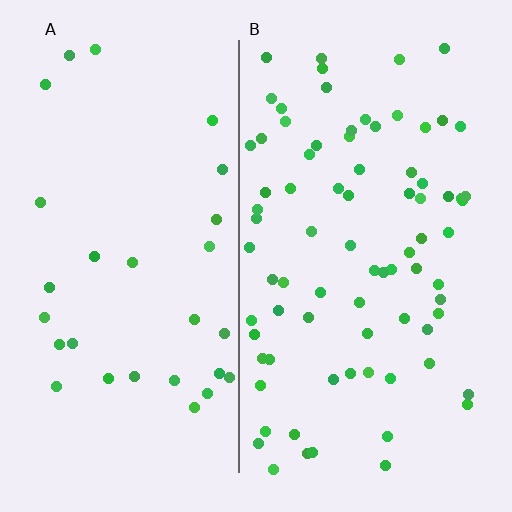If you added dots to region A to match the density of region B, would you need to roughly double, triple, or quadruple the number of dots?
Approximately triple.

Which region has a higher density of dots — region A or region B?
B (the right).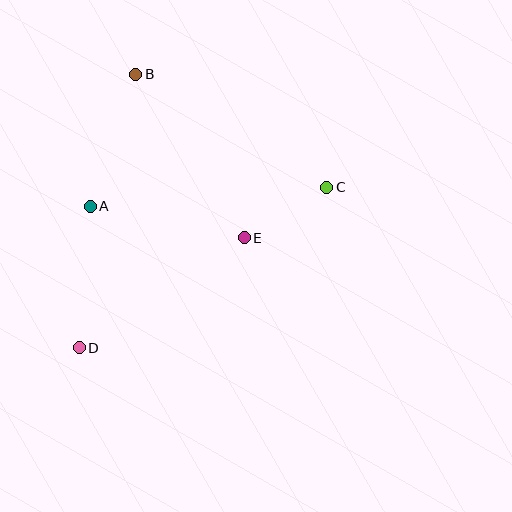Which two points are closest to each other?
Points C and E are closest to each other.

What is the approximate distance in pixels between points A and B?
The distance between A and B is approximately 140 pixels.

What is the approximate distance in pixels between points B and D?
The distance between B and D is approximately 280 pixels.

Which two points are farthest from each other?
Points C and D are farthest from each other.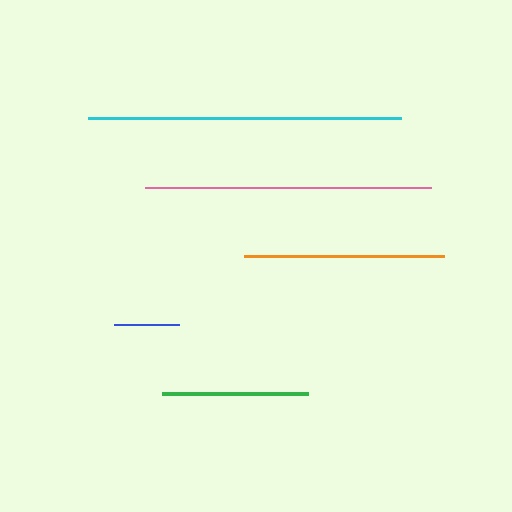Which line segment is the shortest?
The blue line is the shortest at approximately 65 pixels.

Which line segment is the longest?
The cyan line is the longest at approximately 314 pixels.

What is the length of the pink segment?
The pink segment is approximately 286 pixels long.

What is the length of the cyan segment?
The cyan segment is approximately 314 pixels long.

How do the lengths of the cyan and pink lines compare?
The cyan and pink lines are approximately the same length.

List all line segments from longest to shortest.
From longest to shortest: cyan, pink, orange, green, blue.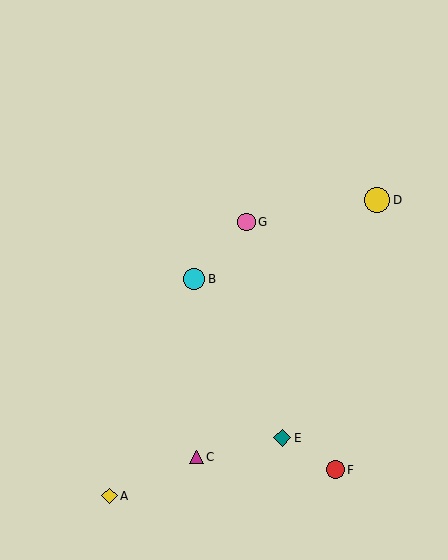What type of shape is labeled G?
Shape G is a pink circle.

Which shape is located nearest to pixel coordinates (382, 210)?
The yellow circle (labeled D) at (377, 200) is nearest to that location.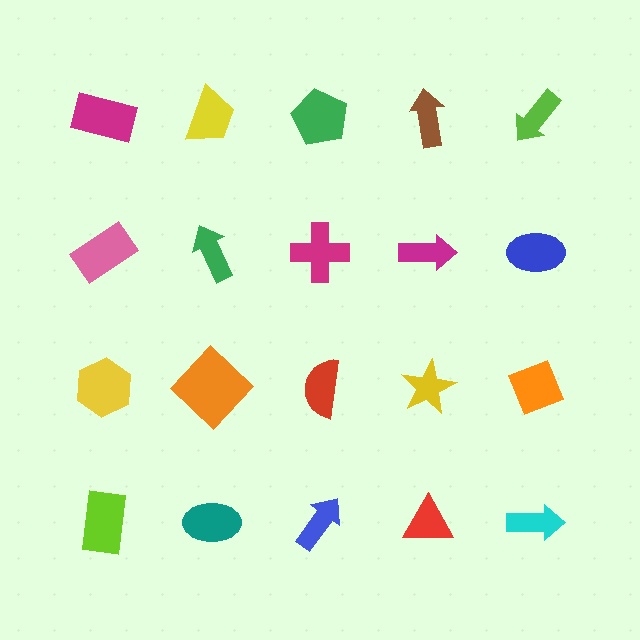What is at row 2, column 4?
A magenta arrow.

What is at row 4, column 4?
A red triangle.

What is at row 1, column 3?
A green pentagon.